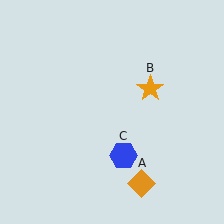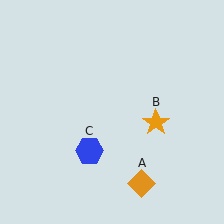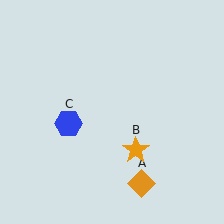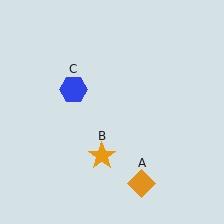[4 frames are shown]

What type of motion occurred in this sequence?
The orange star (object B), blue hexagon (object C) rotated clockwise around the center of the scene.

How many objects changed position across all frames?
2 objects changed position: orange star (object B), blue hexagon (object C).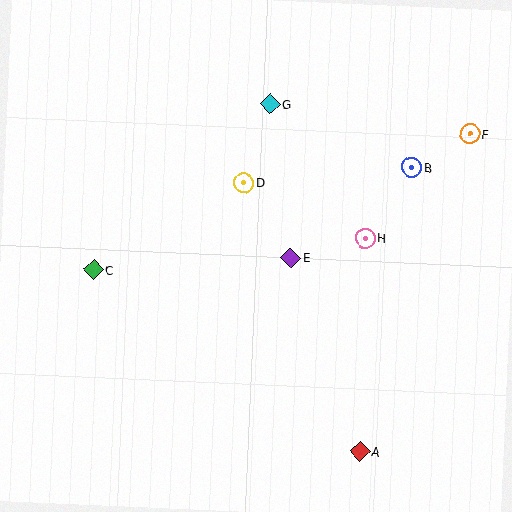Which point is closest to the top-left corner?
Point C is closest to the top-left corner.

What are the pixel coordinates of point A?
Point A is at (360, 452).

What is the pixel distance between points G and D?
The distance between G and D is 83 pixels.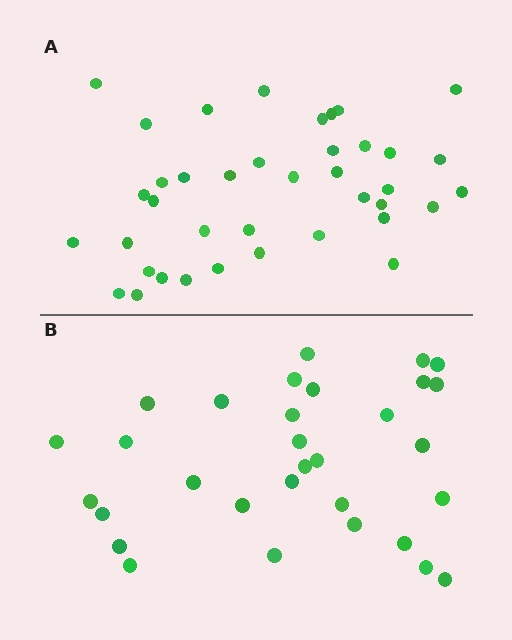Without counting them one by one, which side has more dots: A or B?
Region A (the top region) has more dots.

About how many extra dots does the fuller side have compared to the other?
Region A has roughly 8 or so more dots than region B.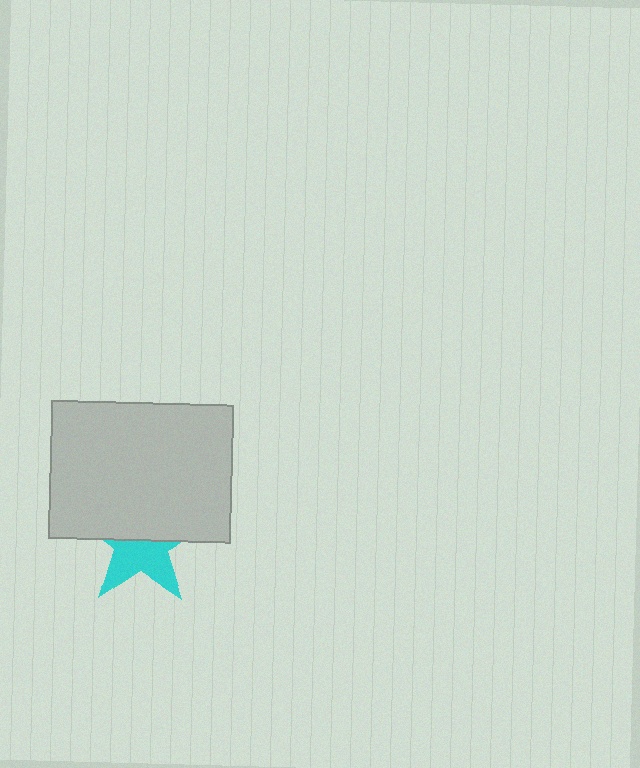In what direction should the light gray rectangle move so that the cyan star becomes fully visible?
The light gray rectangle should move up. That is the shortest direction to clear the overlap and leave the cyan star fully visible.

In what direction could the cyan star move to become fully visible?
The cyan star could move down. That would shift it out from behind the light gray rectangle entirely.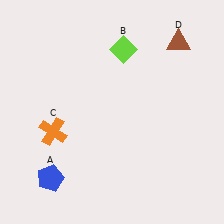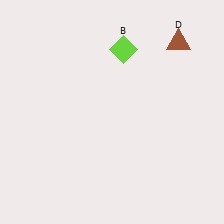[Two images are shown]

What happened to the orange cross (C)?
The orange cross (C) was removed in Image 2. It was in the bottom-left area of Image 1.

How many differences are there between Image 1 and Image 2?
There are 2 differences between the two images.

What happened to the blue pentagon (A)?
The blue pentagon (A) was removed in Image 2. It was in the bottom-left area of Image 1.